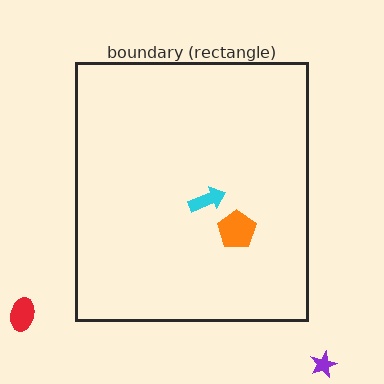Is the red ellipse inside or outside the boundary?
Outside.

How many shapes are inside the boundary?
2 inside, 2 outside.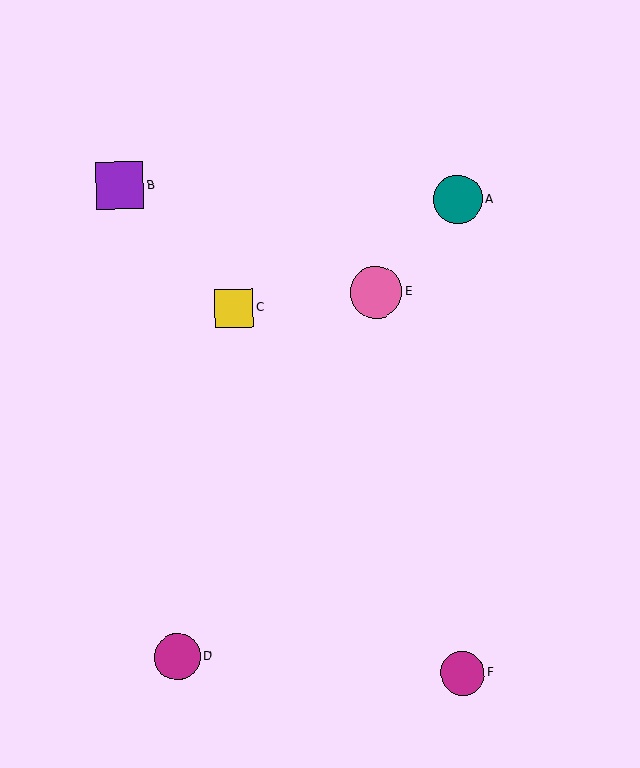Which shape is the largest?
The pink circle (labeled E) is the largest.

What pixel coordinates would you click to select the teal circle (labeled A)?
Click at (458, 200) to select the teal circle A.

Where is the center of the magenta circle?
The center of the magenta circle is at (462, 673).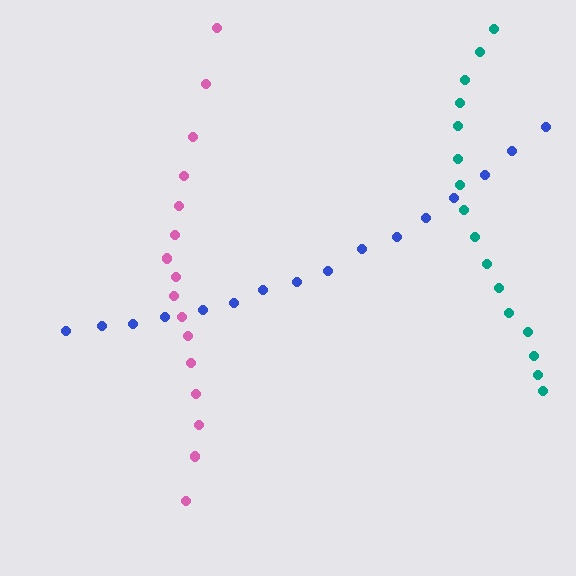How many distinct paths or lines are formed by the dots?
There are 3 distinct paths.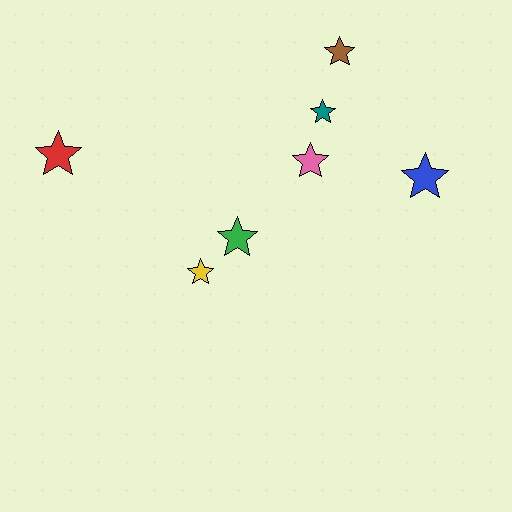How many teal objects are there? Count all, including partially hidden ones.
There is 1 teal object.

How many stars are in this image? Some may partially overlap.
There are 7 stars.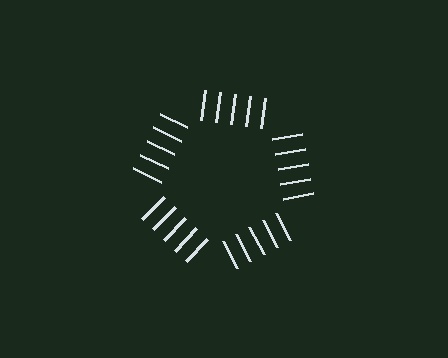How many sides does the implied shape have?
5 sides — the line-ends trace a pentagon.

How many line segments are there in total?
25 — 5 along each of the 5 edges.